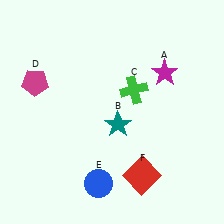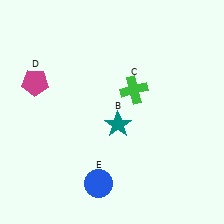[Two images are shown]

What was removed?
The magenta star (A), the red square (F) were removed in Image 2.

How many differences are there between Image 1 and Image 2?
There are 2 differences between the two images.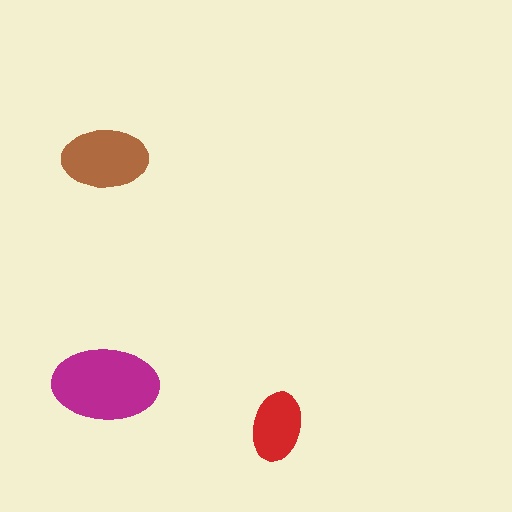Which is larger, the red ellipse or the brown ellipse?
The brown one.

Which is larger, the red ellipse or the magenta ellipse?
The magenta one.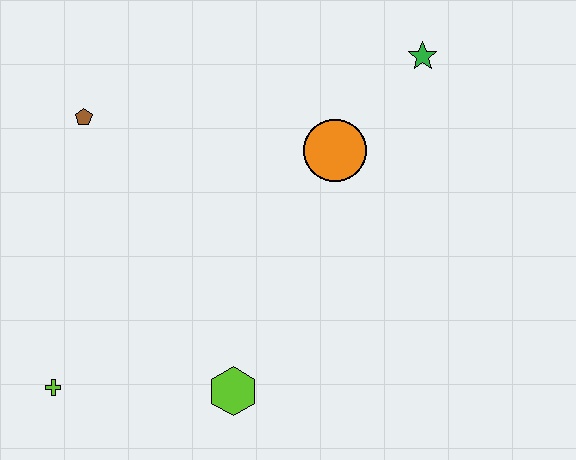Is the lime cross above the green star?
No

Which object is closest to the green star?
The orange circle is closest to the green star.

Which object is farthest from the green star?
The lime cross is farthest from the green star.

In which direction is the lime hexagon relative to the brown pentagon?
The lime hexagon is below the brown pentagon.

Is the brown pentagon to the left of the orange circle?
Yes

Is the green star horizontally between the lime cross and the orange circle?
No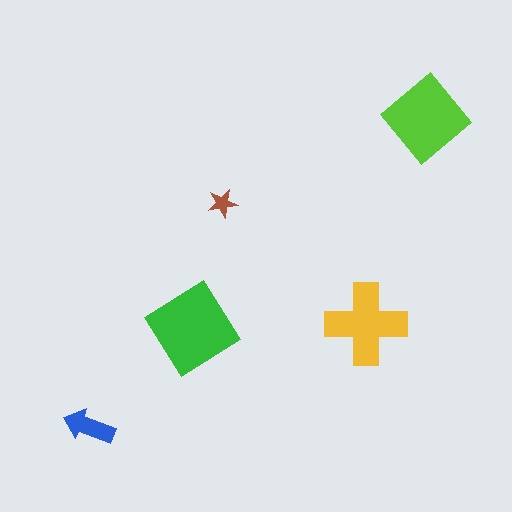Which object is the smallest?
The brown star.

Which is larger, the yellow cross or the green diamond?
The green diamond.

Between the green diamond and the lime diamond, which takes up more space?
The green diamond.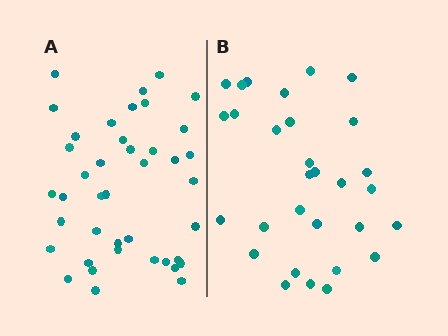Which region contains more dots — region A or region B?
Region A (the left region) has more dots.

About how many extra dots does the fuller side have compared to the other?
Region A has roughly 12 or so more dots than region B.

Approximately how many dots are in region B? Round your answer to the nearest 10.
About 30 dots.